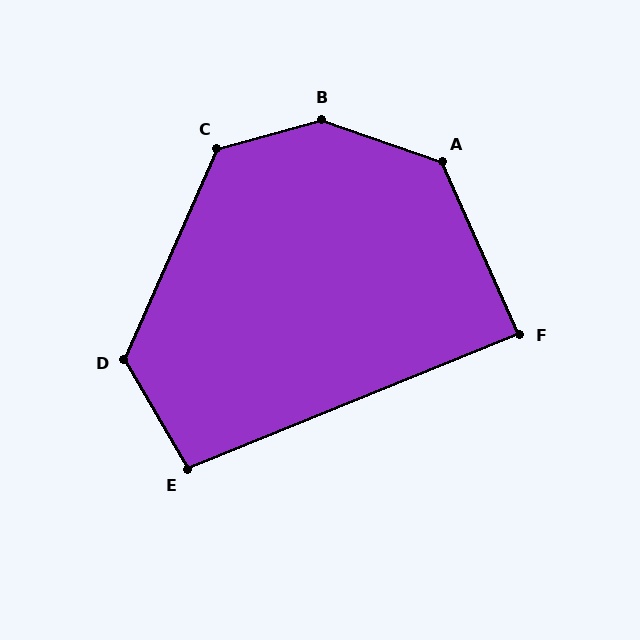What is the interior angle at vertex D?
Approximately 126 degrees (obtuse).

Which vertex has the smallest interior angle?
F, at approximately 88 degrees.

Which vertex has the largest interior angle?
B, at approximately 146 degrees.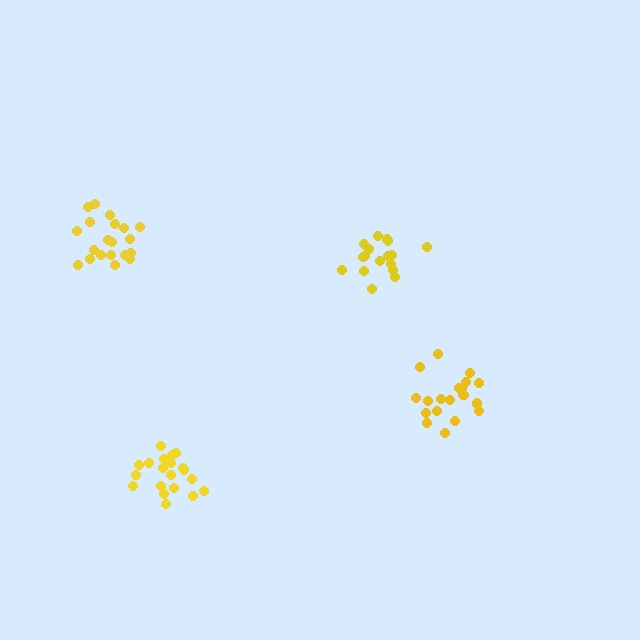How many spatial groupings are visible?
There are 4 spatial groupings.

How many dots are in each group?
Group 1: 19 dots, Group 2: 17 dots, Group 3: 20 dots, Group 4: 20 dots (76 total).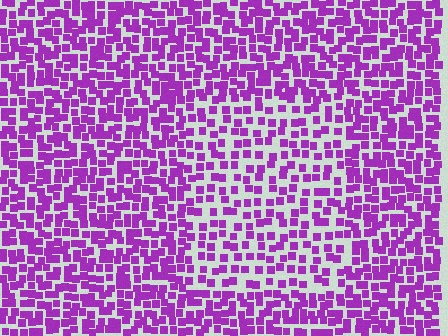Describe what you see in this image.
The image contains small purple elements arranged at two different densities. A rectangle-shaped region is visible where the elements are less densely packed than the surrounding area.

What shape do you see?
I see a rectangle.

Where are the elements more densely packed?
The elements are more densely packed outside the rectangle boundary.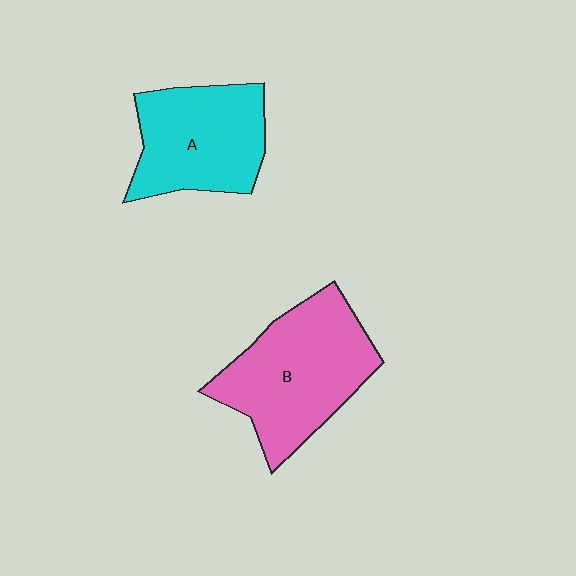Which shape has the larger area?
Shape B (pink).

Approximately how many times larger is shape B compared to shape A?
Approximately 1.2 times.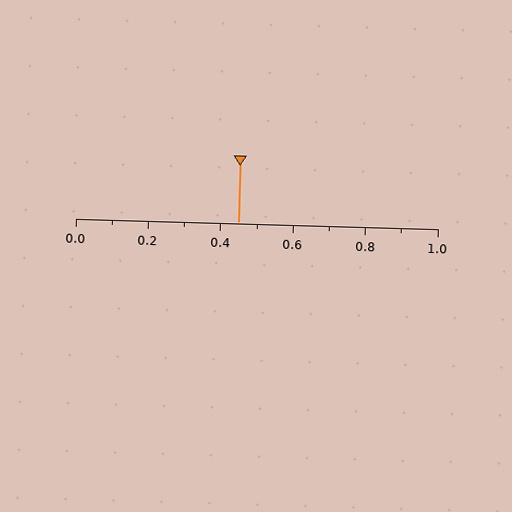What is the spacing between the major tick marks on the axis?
The major ticks are spaced 0.2 apart.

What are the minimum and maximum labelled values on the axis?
The axis runs from 0.0 to 1.0.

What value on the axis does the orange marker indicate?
The marker indicates approximately 0.45.